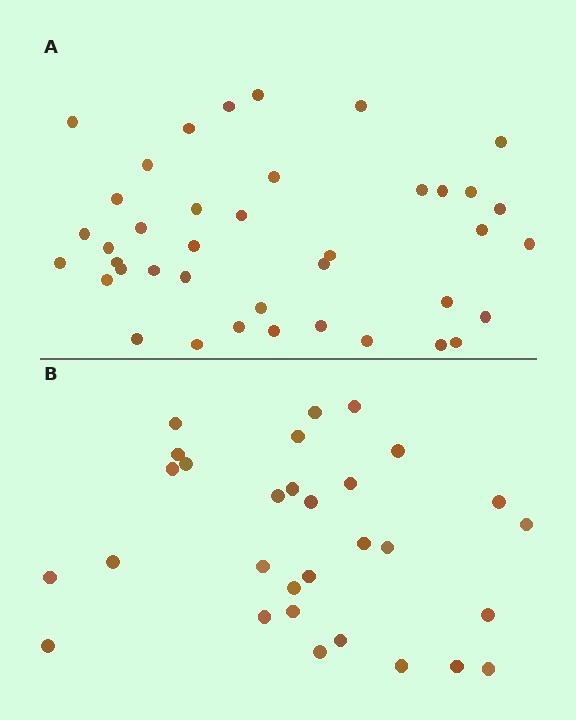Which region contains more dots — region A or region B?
Region A (the top region) has more dots.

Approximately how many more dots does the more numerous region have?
Region A has roughly 10 or so more dots than region B.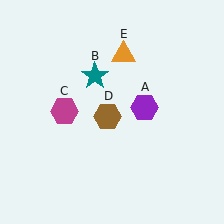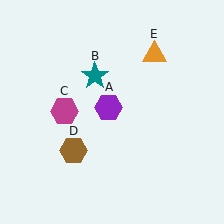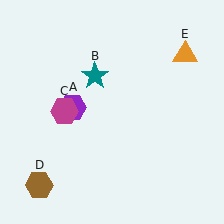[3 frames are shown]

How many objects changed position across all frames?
3 objects changed position: purple hexagon (object A), brown hexagon (object D), orange triangle (object E).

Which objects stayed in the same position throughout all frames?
Teal star (object B) and magenta hexagon (object C) remained stationary.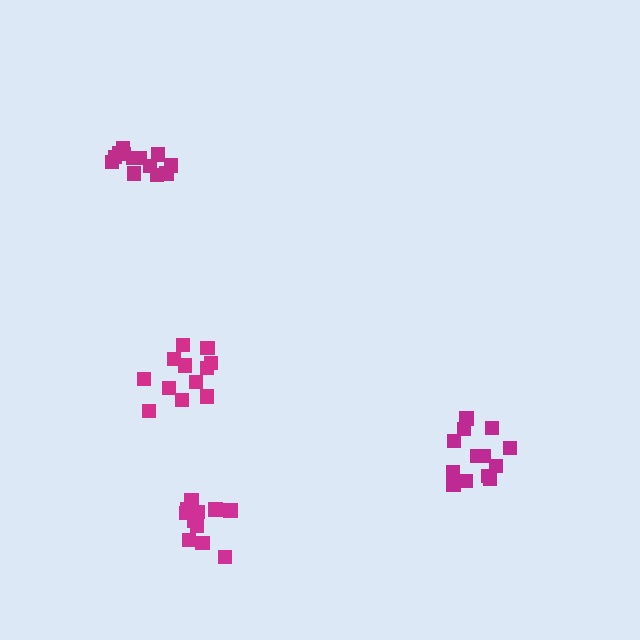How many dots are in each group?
Group 1: 14 dots, Group 2: 12 dots, Group 3: 13 dots, Group 4: 13 dots (52 total).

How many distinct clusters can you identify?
There are 4 distinct clusters.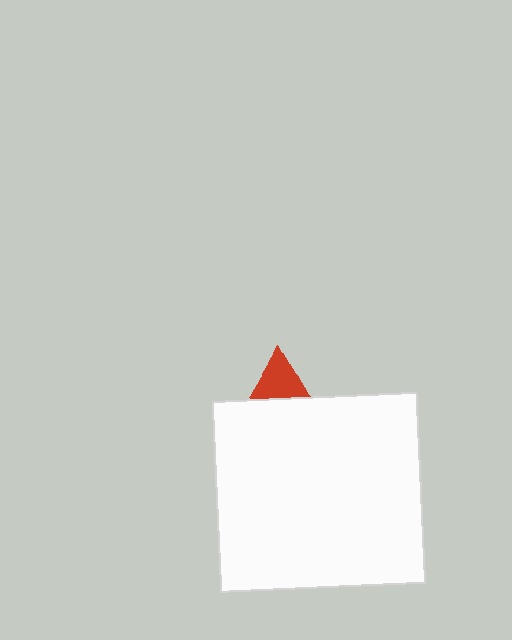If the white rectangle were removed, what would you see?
You would see the complete red triangle.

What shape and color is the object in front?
The object in front is a white rectangle.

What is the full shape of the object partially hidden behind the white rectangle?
The partially hidden object is a red triangle.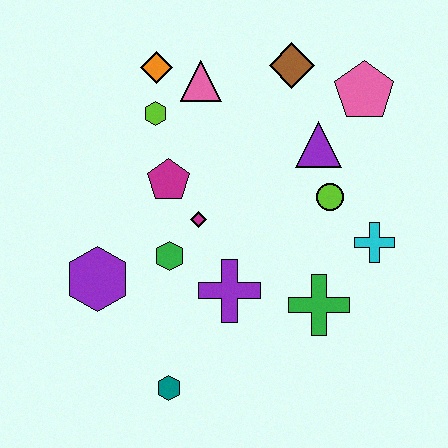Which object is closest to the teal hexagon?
The purple cross is closest to the teal hexagon.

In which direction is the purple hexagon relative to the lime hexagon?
The purple hexagon is below the lime hexagon.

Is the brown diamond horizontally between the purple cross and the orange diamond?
No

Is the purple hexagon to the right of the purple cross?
No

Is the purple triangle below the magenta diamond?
No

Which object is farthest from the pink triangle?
The teal hexagon is farthest from the pink triangle.